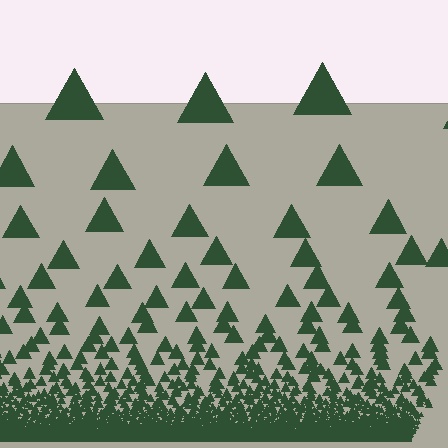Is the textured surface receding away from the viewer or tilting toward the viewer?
The surface appears to tilt toward the viewer. Texture elements get larger and sparser toward the top.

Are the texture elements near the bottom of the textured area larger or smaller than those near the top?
Smaller. The gradient is inverted — elements near the bottom are smaller and denser.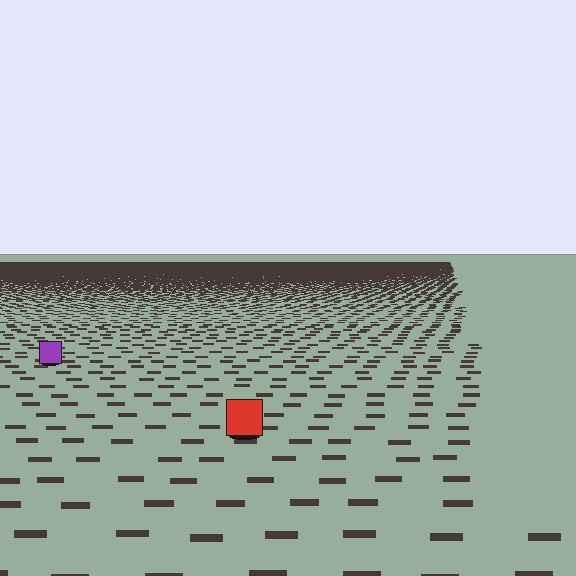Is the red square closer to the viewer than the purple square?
Yes. The red square is closer — you can tell from the texture gradient: the ground texture is coarser near it.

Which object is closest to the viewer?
The red square is closest. The texture marks near it are larger and more spread out.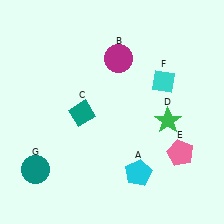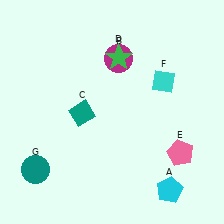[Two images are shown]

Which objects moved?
The objects that moved are: the cyan pentagon (A), the green star (D).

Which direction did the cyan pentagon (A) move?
The cyan pentagon (A) moved right.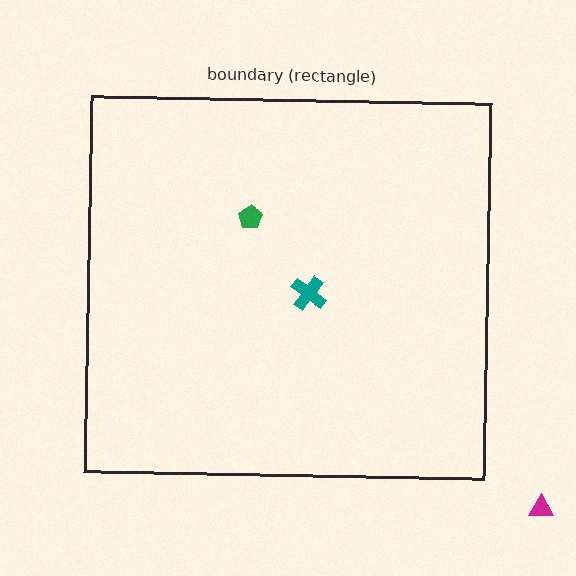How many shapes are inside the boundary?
2 inside, 1 outside.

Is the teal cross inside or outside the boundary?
Inside.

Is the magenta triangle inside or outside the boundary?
Outside.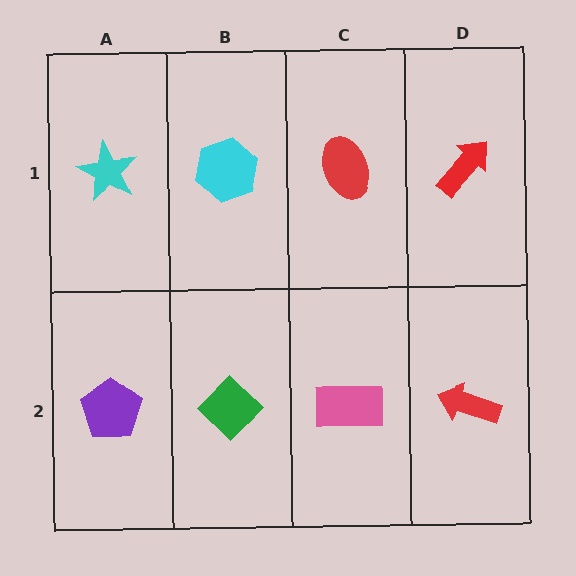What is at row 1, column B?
A cyan hexagon.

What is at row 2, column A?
A purple pentagon.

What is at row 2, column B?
A green diamond.